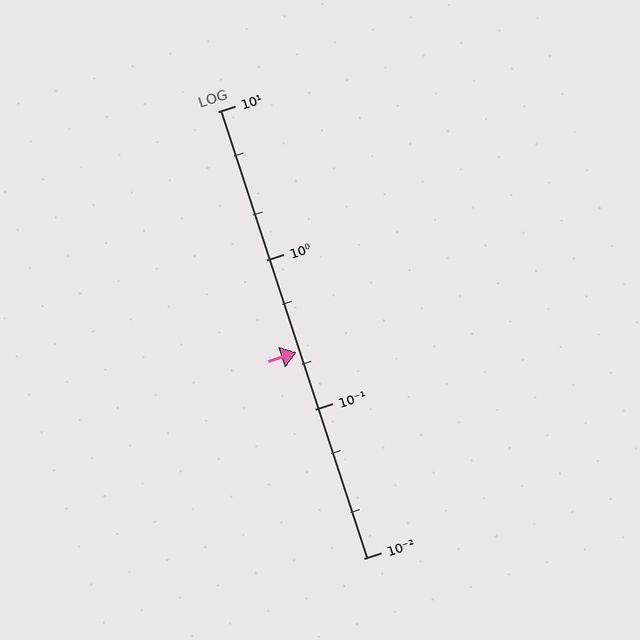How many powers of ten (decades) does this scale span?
The scale spans 3 decades, from 0.01 to 10.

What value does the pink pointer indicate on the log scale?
The pointer indicates approximately 0.24.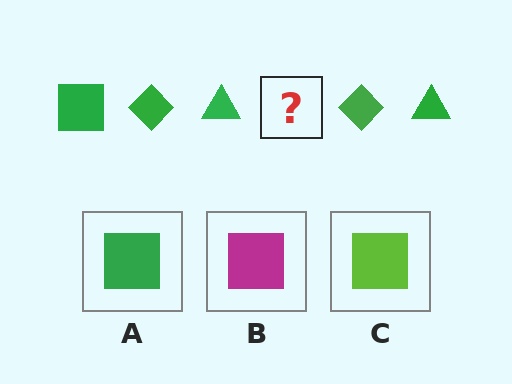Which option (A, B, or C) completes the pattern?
A.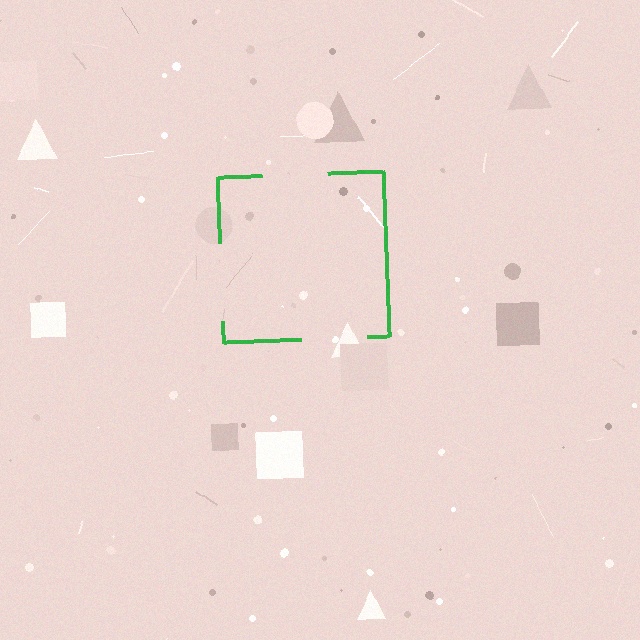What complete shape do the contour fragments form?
The contour fragments form a square.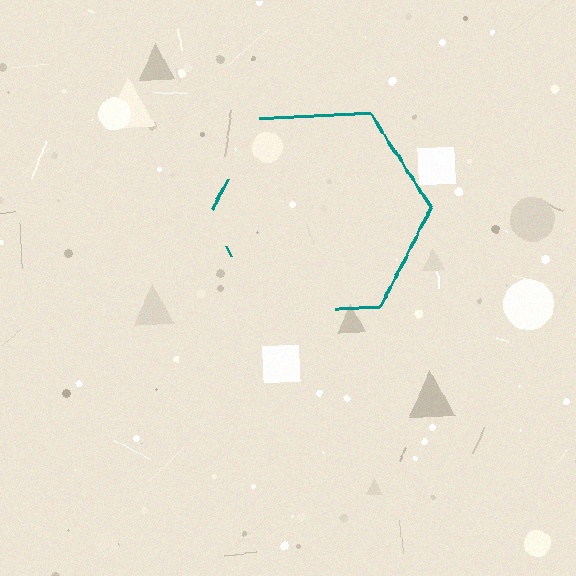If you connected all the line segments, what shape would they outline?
They would outline a hexagon.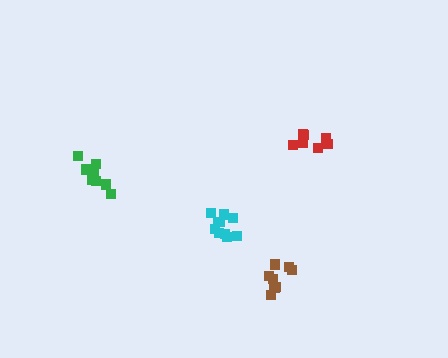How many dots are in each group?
Group 1: 10 dots, Group 2: 8 dots, Group 3: 8 dots, Group 4: 8 dots (34 total).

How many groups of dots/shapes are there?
There are 4 groups.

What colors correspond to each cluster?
The clusters are colored: cyan, brown, red, green.